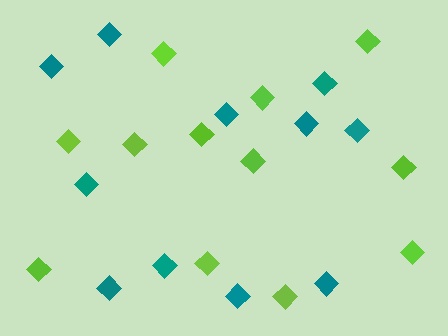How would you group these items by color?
There are 2 groups: one group of teal diamonds (11) and one group of lime diamonds (12).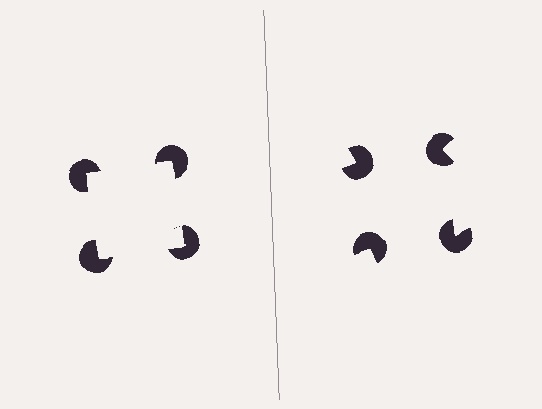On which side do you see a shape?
An illusory square appears on the left side. On the right side the wedge cuts are rotated, so no coherent shape forms.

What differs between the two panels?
The pac-man discs are positioned identically on both sides; only the wedge orientations differ. On the left they align to a square; on the right they are misaligned.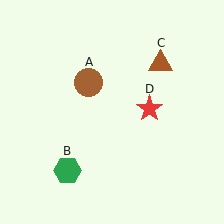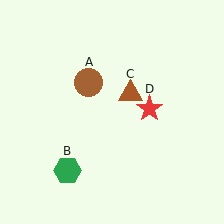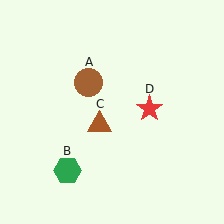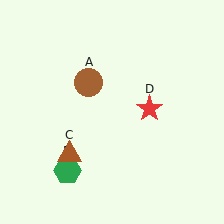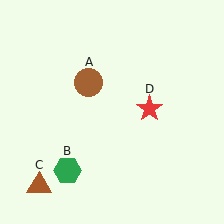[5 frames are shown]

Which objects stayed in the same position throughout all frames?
Brown circle (object A) and green hexagon (object B) and red star (object D) remained stationary.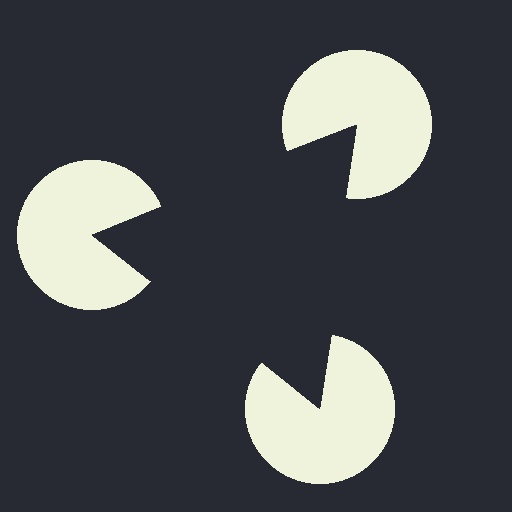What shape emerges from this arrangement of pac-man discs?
An illusory triangle — its edges are inferred from the aligned wedge cuts in the pac-man discs, not physically drawn.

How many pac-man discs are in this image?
There are 3 — one at each vertex of the illusory triangle.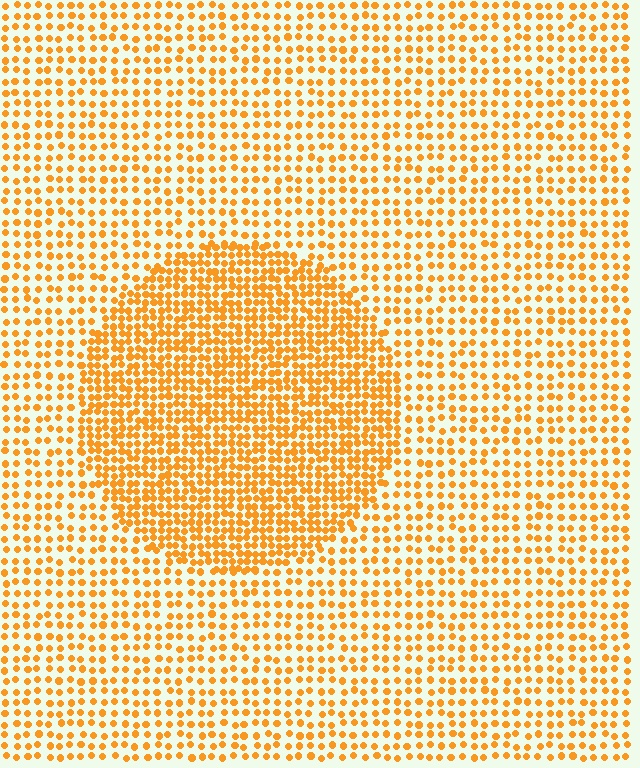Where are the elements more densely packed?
The elements are more densely packed inside the circle boundary.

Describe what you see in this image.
The image contains small orange elements arranged at two different densities. A circle-shaped region is visible where the elements are more densely packed than the surrounding area.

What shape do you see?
I see a circle.